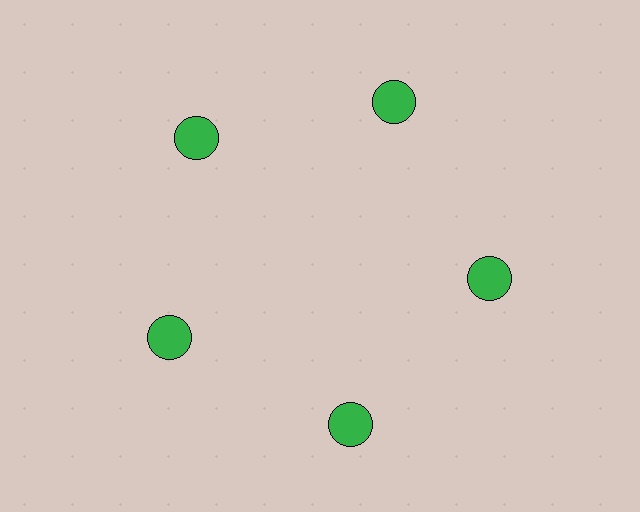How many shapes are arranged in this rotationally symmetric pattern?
There are 5 shapes, arranged in 5 groups of 1.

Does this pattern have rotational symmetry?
Yes, this pattern has 5-fold rotational symmetry. It looks the same after rotating 72 degrees around the center.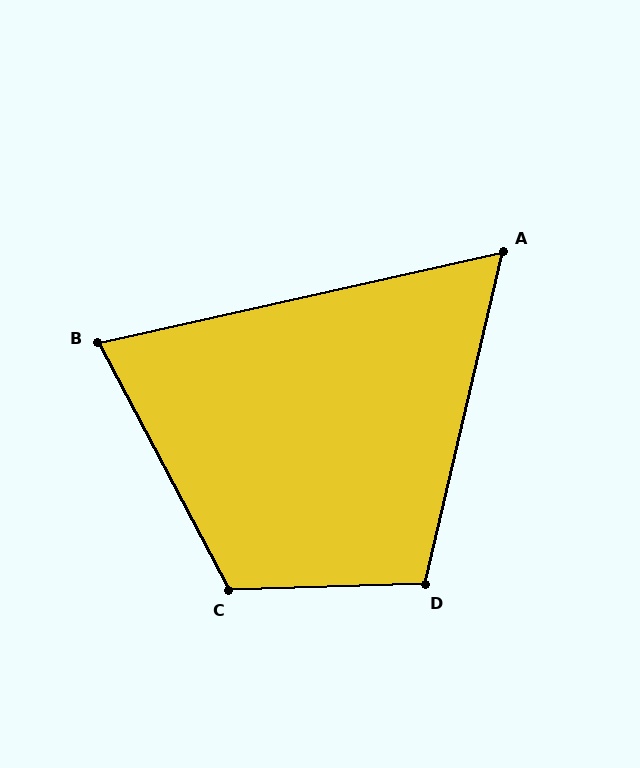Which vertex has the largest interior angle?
C, at approximately 116 degrees.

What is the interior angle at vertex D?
Approximately 105 degrees (obtuse).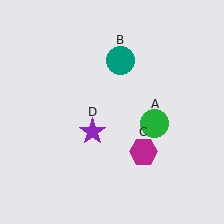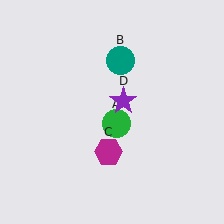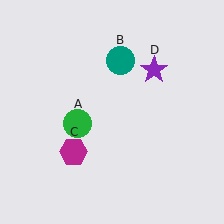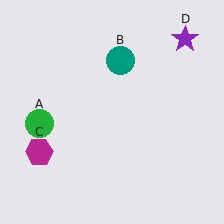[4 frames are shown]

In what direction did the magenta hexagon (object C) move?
The magenta hexagon (object C) moved left.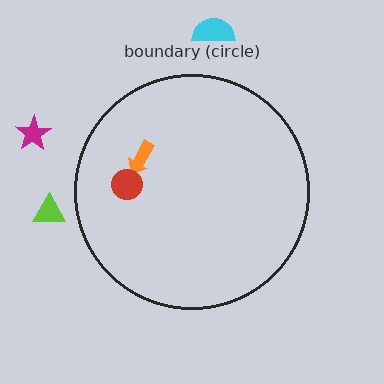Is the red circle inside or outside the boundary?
Inside.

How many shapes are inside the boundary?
2 inside, 3 outside.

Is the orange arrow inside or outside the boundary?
Inside.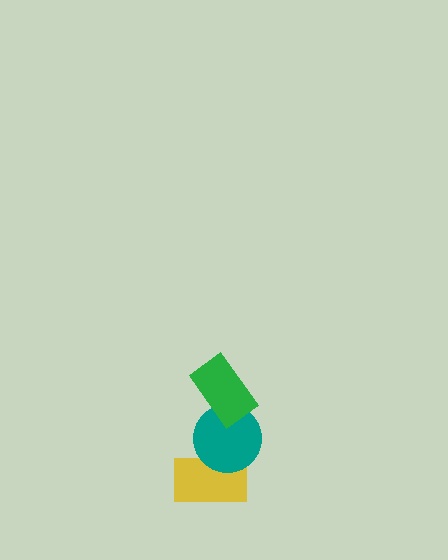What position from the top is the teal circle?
The teal circle is 2nd from the top.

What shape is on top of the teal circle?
The green rectangle is on top of the teal circle.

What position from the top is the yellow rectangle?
The yellow rectangle is 3rd from the top.